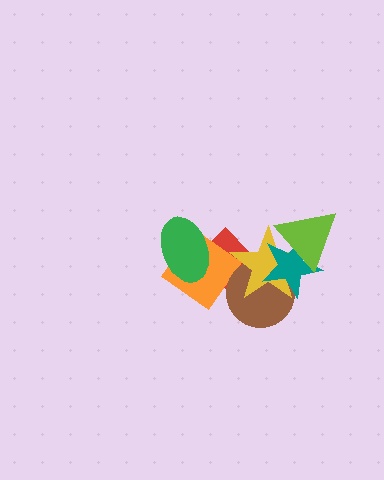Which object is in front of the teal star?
The lime triangle is in front of the teal star.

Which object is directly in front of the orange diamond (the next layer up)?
The brown circle is directly in front of the orange diamond.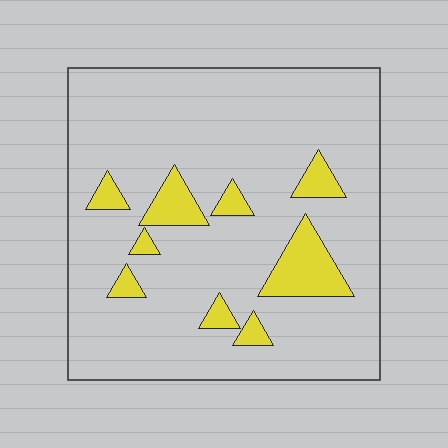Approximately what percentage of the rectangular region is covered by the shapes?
Approximately 15%.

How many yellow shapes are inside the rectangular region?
9.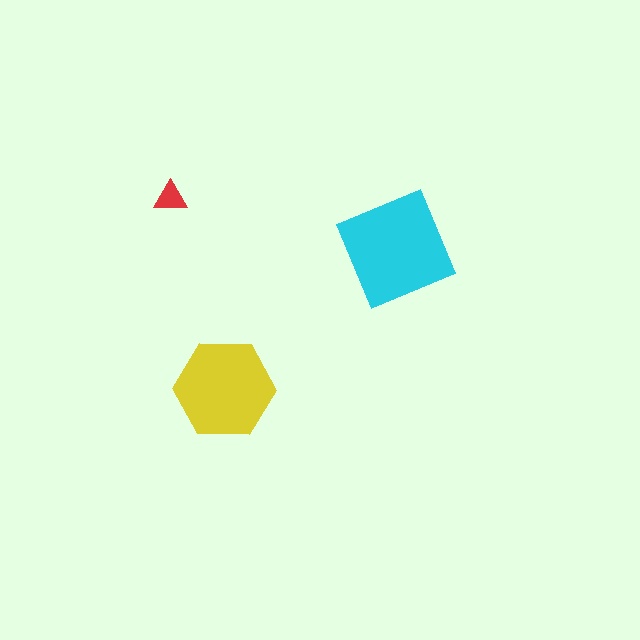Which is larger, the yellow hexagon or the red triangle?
The yellow hexagon.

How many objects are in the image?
There are 3 objects in the image.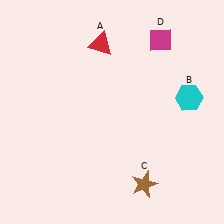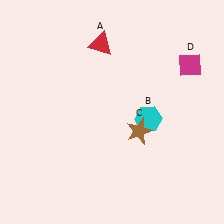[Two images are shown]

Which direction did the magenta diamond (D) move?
The magenta diamond (D) moved right.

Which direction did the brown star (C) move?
The brown star (C) moved up.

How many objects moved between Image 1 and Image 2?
3 objects moved between the two images.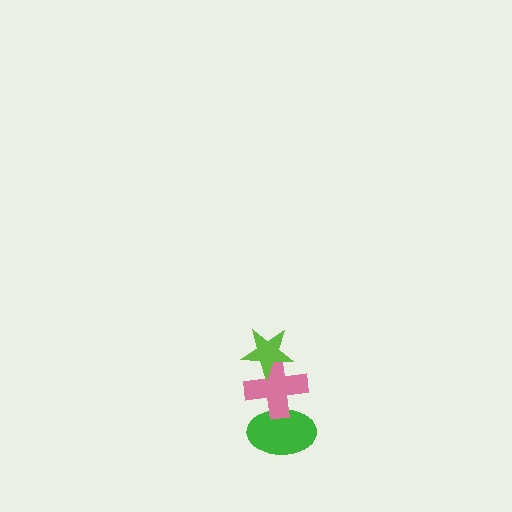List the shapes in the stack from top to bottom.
From top to bottom: the lime star, the pink cross, the green ellipse.